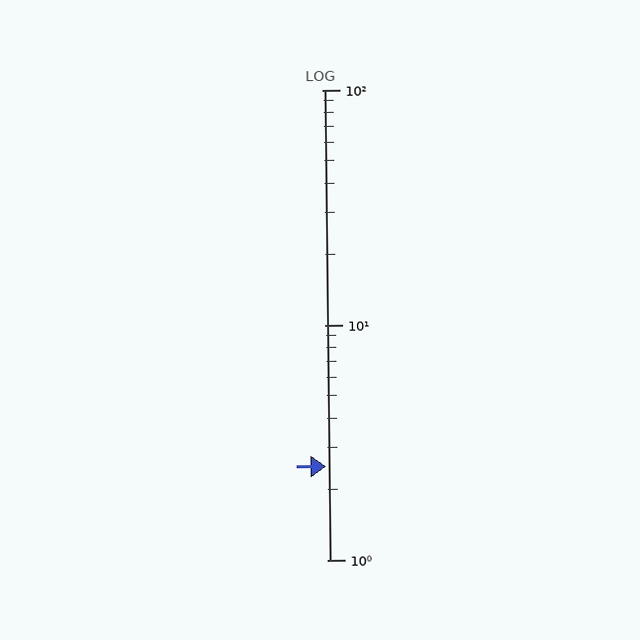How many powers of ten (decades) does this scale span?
The scale spans 2 decades, from 1 to 100.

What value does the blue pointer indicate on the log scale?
The pointer indicates approximately 2.5.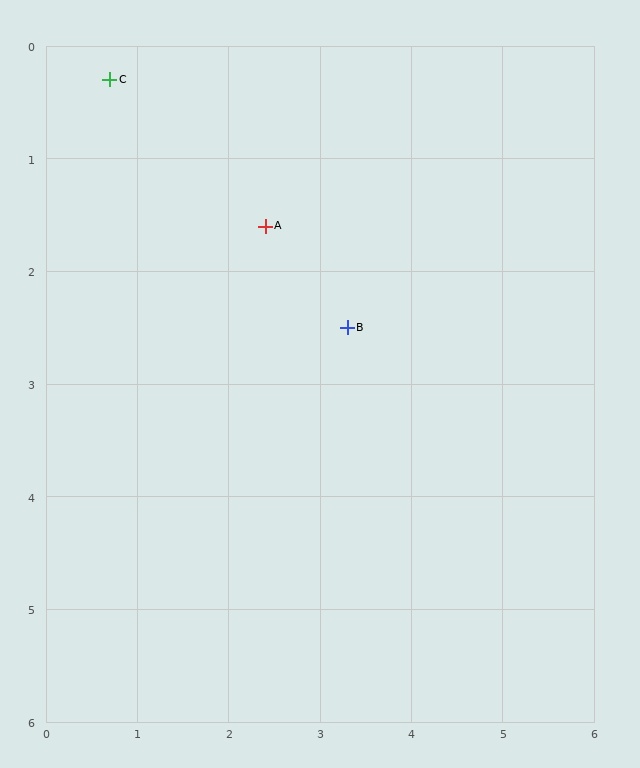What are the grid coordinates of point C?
Point C is at approximately (0.7, 0.3).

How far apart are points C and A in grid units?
Points C and A are about 2.1 grid units apart.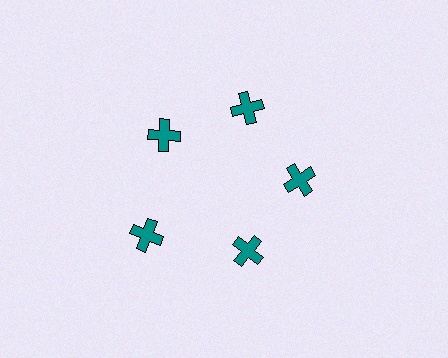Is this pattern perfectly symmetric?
No. The 5 teal crosses are arranged in a ring, but one element near the 8 o'clock position is pushed outward from the center, breaking the 5-fold rotational symmetry.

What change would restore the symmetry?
The symmetry would be restored by moving it inward, back onto the ring so that all 5 crosses sit at equal angles and equal distance from the center.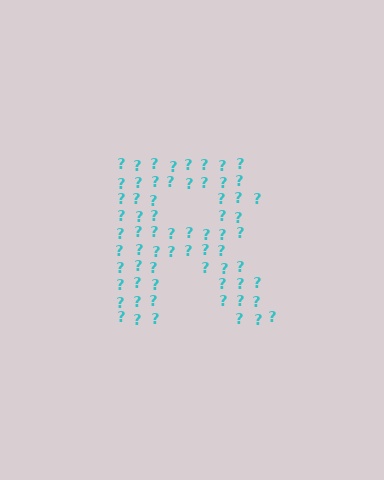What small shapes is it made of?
It is made of small question marks.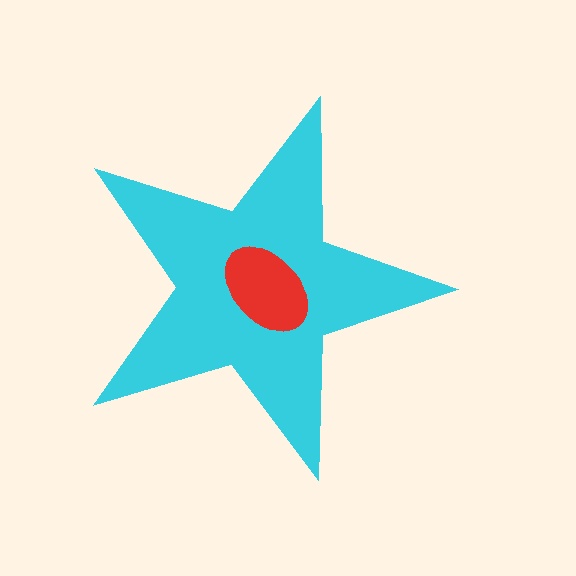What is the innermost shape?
The red ellipse.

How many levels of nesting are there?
2.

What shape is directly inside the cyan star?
The red ellipse.